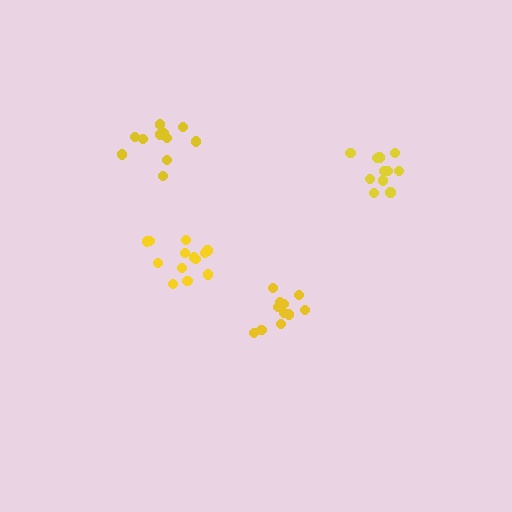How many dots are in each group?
Group 1: 11 dots, Group 2: 11 dots, Group 3: 12 dots, Group 4: 13 dots (47 total).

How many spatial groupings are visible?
There are 4 spatial groupings.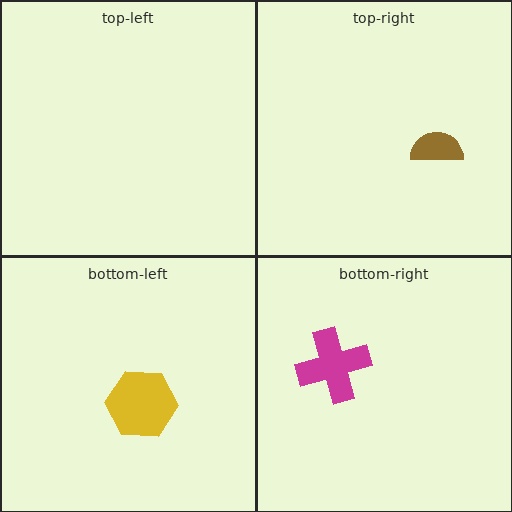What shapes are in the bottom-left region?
The yellow hexagon.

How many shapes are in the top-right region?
1.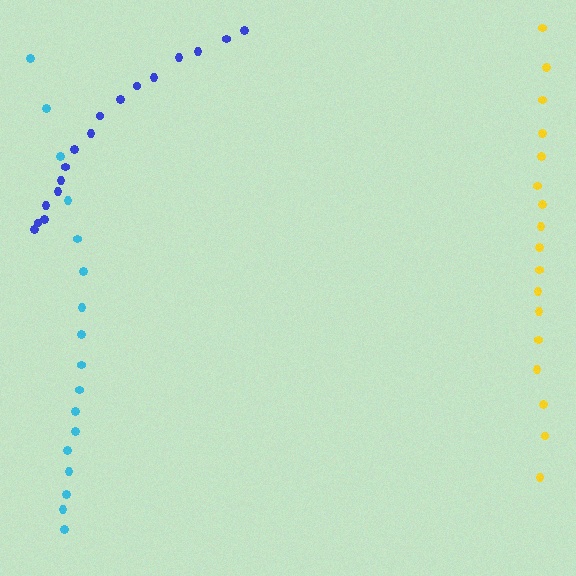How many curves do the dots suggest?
There are 3 distinct paths.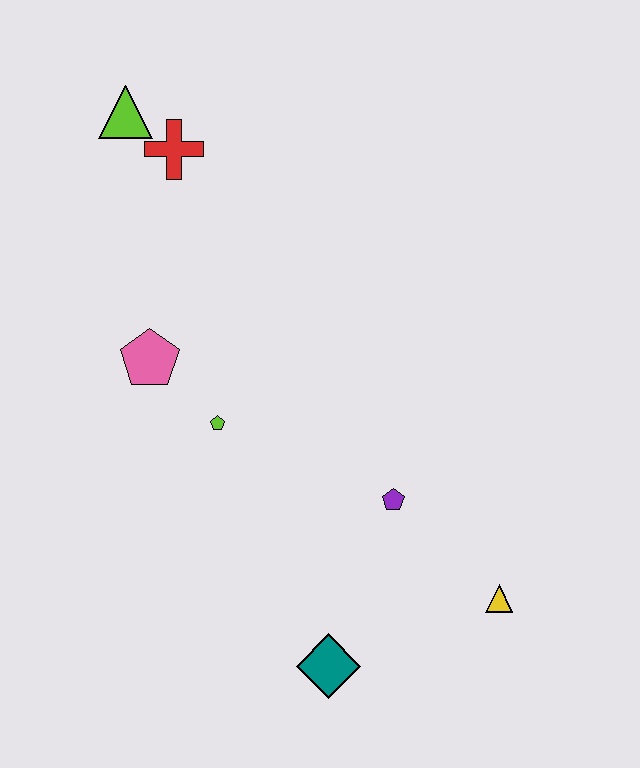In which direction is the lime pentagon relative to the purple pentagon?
The lime pentagon is to the left of the purple pentagon.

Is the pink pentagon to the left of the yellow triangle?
Yes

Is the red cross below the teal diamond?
No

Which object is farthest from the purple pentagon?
The lime triangle is farthest from the purple pentagon.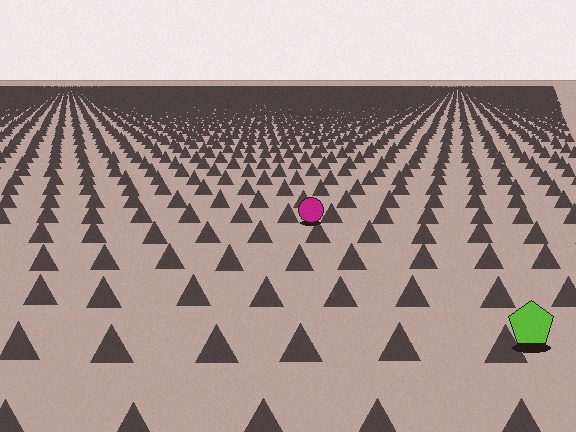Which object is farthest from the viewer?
The magenta circle is farthest from the viewer. It appears smaller and the ground texture around it is denser.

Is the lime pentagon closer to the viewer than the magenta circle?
Yes. The lime pentagon is closer — you can tell from the texture gradient: the ground texture is coarser near it.